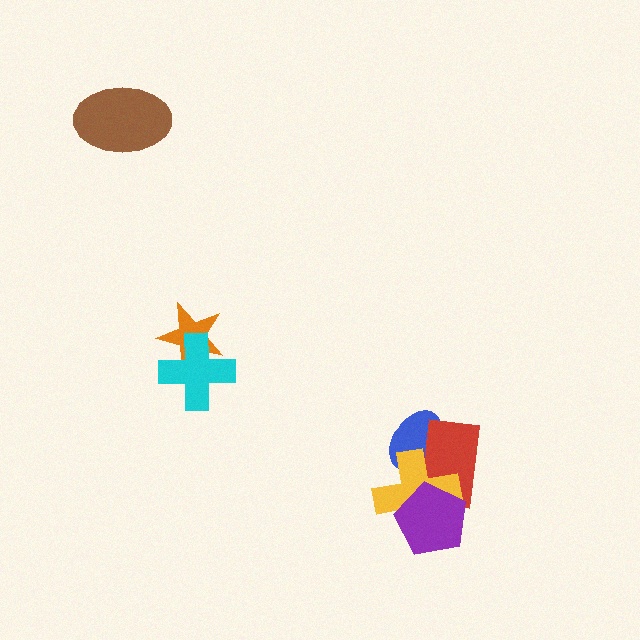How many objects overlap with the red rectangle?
3 objects overlap with the red rectangle.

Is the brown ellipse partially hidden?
No, no other shape covers it.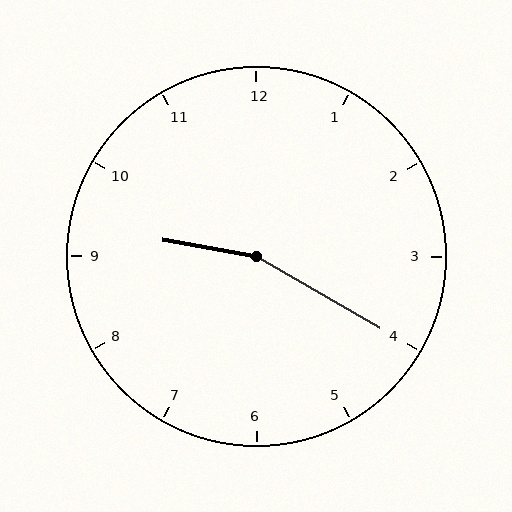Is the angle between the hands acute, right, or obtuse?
It is obtuse.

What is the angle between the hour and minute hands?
Approximately 160 degrees.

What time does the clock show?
9:20.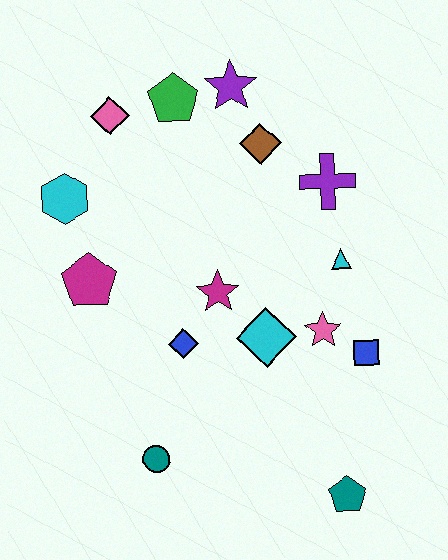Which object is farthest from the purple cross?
The teal circle is farthest from the purple cross.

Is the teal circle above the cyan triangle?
No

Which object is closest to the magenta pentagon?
The cyan hexagon is closest to the magenta pentagon.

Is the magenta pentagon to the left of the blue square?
Yes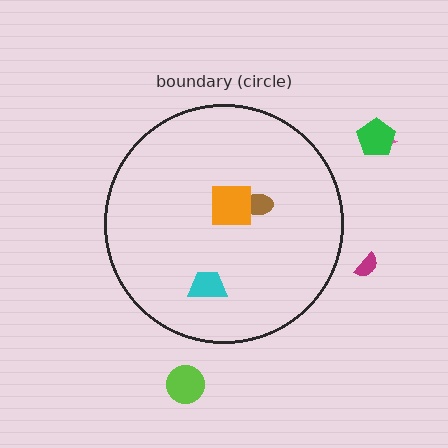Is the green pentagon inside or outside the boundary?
Outside.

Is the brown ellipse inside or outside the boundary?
Inside.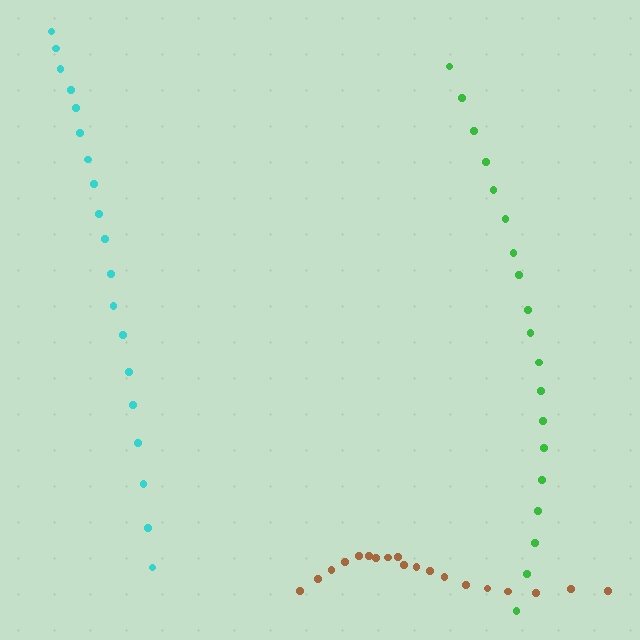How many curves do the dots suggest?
There are 3 distinct paths.